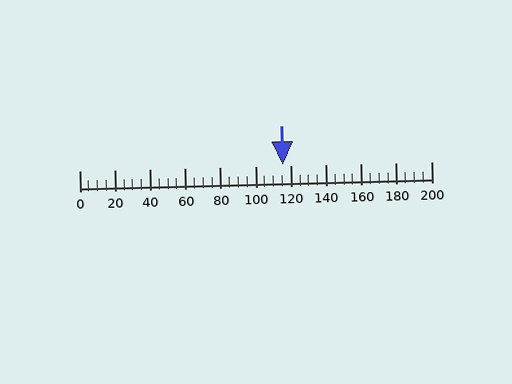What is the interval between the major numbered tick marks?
The major tick marks are spaced 20 units apart.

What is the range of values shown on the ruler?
The ruler shows values from 0 to 200.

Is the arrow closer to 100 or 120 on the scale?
The arrow is closer to 120.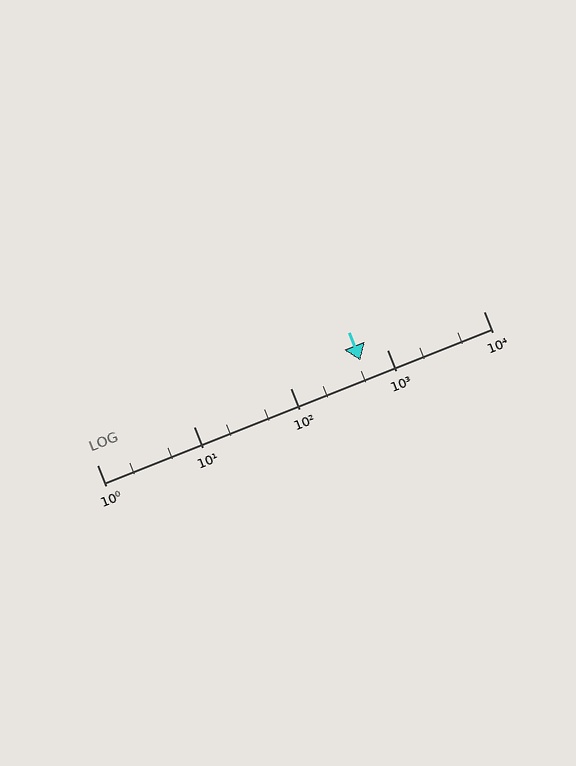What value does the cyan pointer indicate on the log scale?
The pointer indicates approximately 530.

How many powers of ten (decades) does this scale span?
The scale spans 4 decades, from 1 to 10000.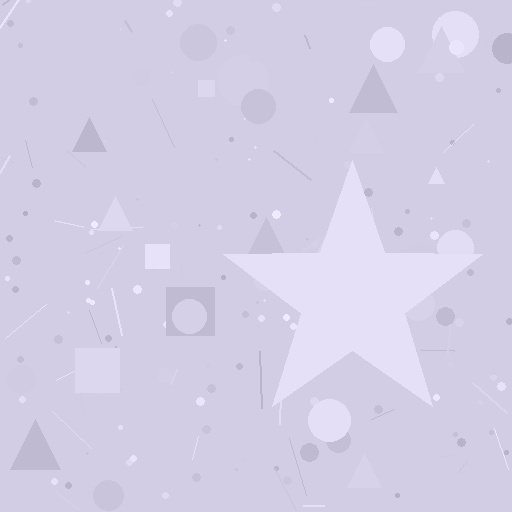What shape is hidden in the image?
A star is hidden in the image.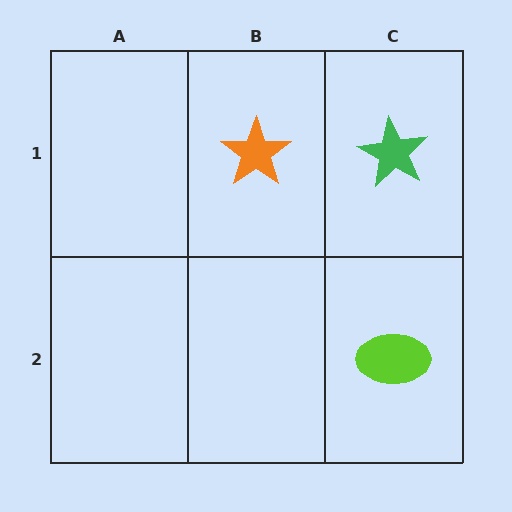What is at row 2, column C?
A lime ellipse.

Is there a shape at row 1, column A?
No, that cell is empty.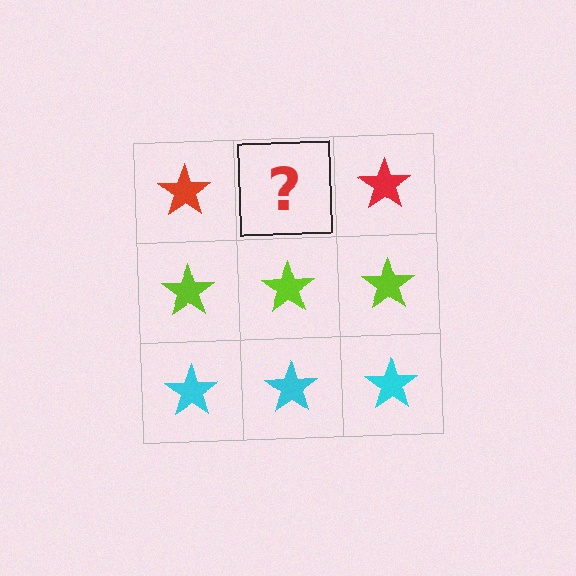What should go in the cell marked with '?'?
The missing cell should contain a red star.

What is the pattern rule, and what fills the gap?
The rule is that each row has a consistent color. The gap should be filled with a red star.